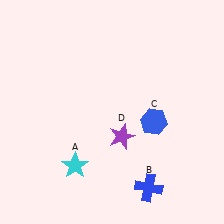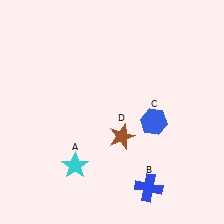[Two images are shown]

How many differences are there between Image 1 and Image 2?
There is 1 difference between the two images.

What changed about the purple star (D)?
In Image 1, D is purple. In Image 2, it changed to brown.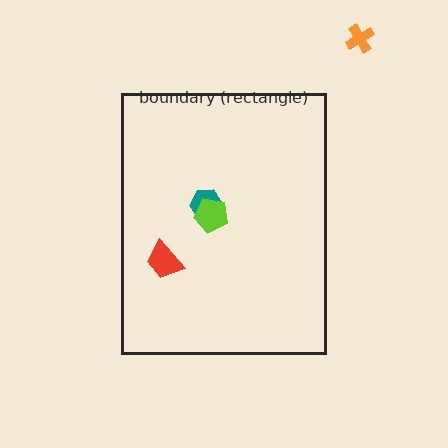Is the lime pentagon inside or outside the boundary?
Inside.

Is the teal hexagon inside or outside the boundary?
Inside.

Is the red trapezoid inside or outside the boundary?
Inside.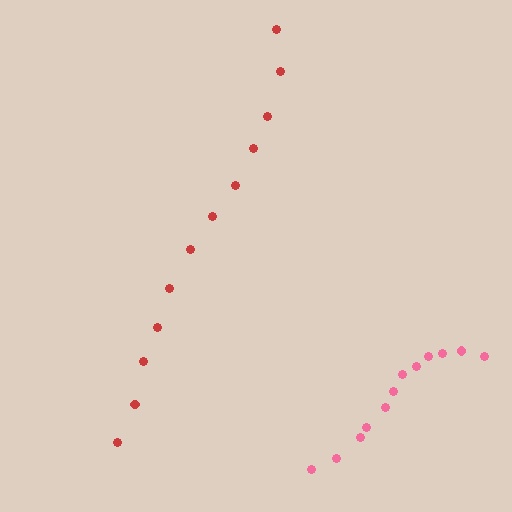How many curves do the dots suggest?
There are 2 distinct paths.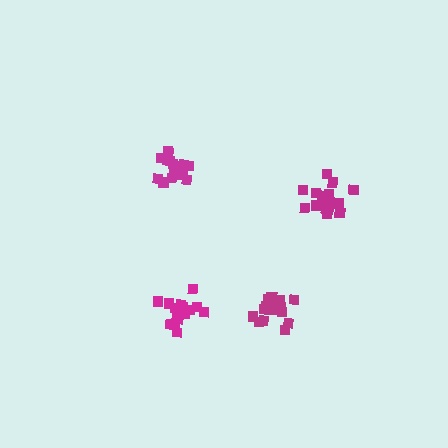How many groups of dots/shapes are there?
There are 4 groups.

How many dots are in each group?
Group 1: 20 dots, Group 2: 20 dots, Group 3: 16 dots, Group 4: 16 dots (72 total).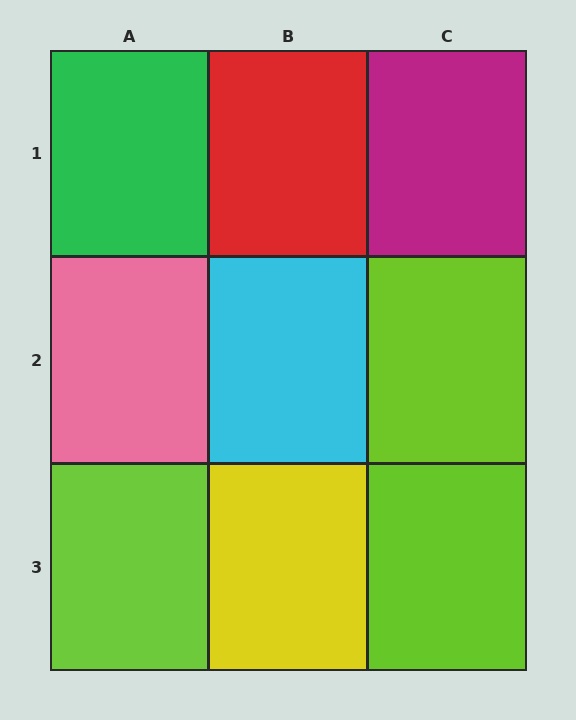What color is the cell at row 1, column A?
Green.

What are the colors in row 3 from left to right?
Lime, yellow, lime.